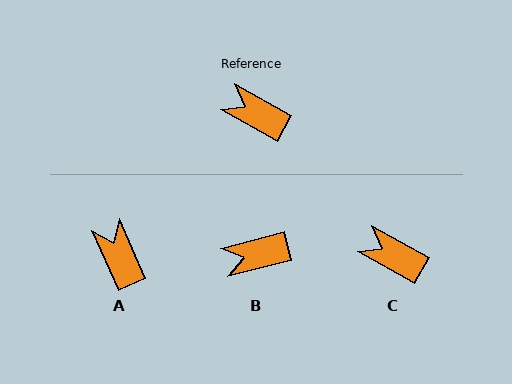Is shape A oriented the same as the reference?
No, it is off by about 37 degrees.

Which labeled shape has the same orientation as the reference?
C.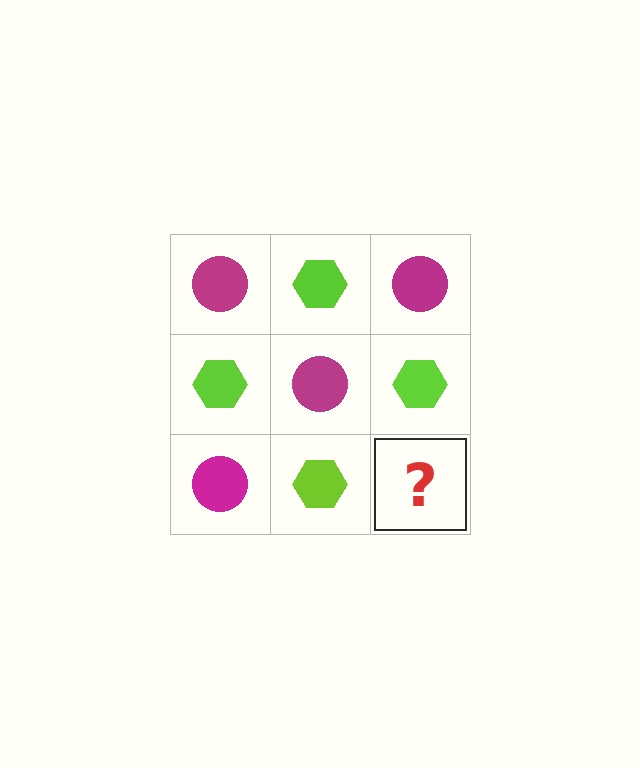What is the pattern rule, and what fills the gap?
The rule is that it alternates magenta circle and lime hexagon in a checkerboard pattern. The gap should be filled with a magenta circle.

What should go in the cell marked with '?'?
The missing cell should contain a magenta circle.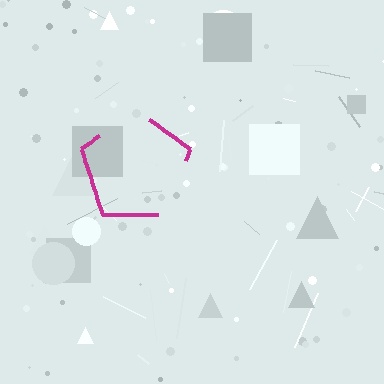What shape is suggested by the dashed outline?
The dashed outline suggests a pentagon.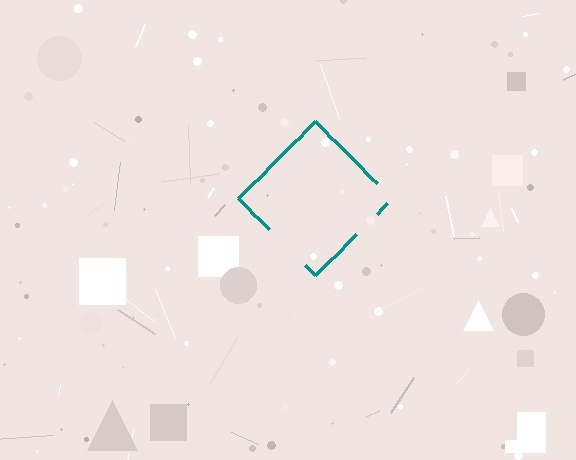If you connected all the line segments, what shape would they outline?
They would outline a diamond.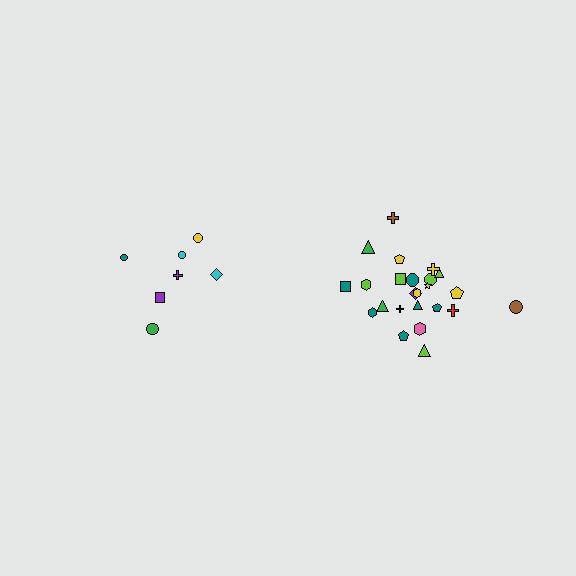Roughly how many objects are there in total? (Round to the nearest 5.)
Roughly 30 objects in total.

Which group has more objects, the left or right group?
The right group.